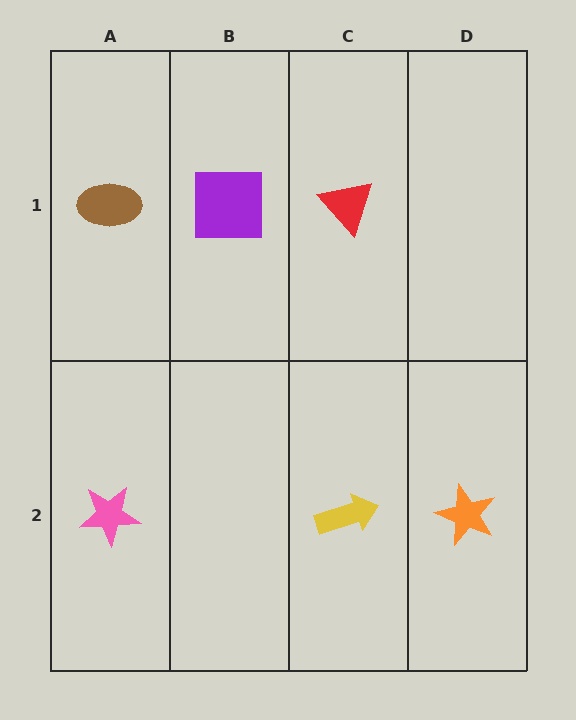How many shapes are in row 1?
3 shapes.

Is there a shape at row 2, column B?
No, that cell is empty.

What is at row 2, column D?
An orange star.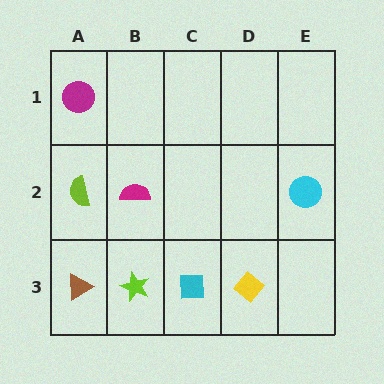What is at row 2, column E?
A cyan circle.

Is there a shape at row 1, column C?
No, that cell is empty.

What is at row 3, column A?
A brown triangle.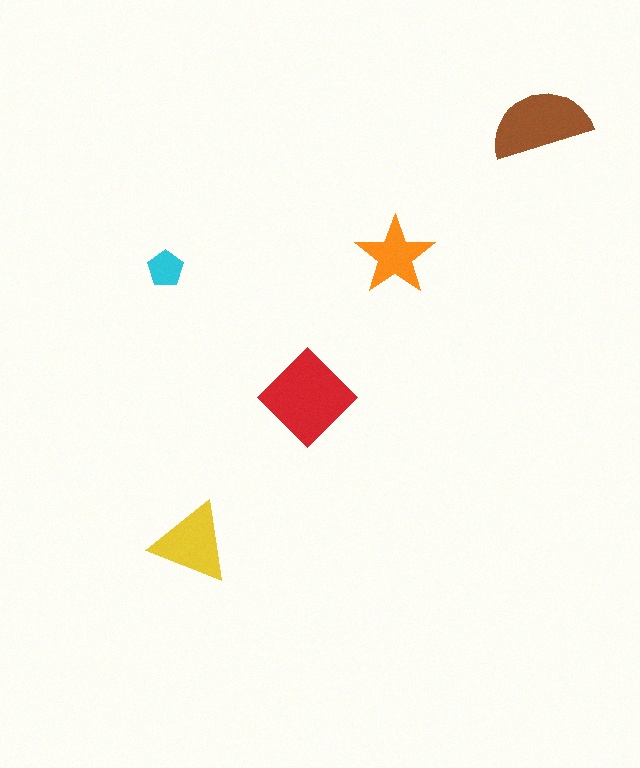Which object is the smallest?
The cyan pentagon.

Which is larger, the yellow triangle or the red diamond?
The red diamond.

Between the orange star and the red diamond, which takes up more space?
The red diamond.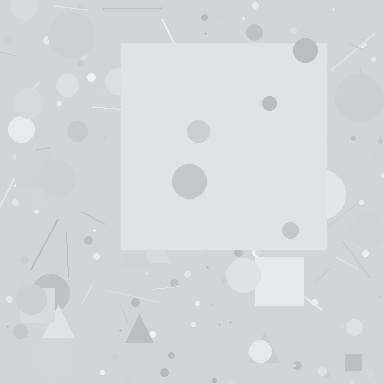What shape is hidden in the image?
A square is hidden in the image.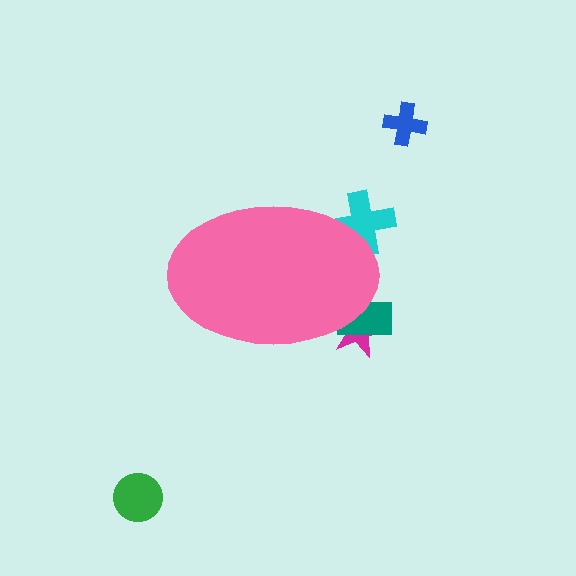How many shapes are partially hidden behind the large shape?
3 shapes are partially hidden.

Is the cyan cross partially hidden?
Yes, the cyan cross is partially hidden behind the pink ellipse.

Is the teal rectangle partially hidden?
Yes, the teal rectangle is partially hidden behind the pink ellipse.